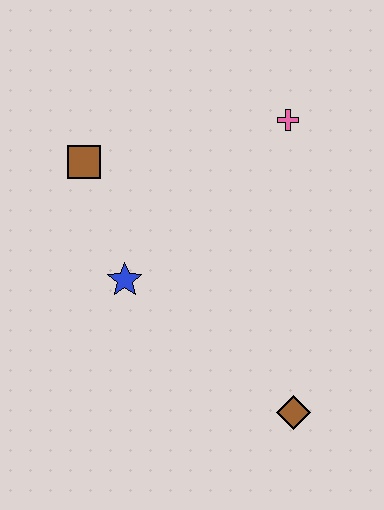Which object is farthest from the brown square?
The brown diamond is farthest from the brown square.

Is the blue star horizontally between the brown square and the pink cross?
Yes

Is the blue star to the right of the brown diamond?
No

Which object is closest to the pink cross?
The brown square is closest to the pink cross.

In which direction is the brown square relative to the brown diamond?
The brown square is above the brown diamond.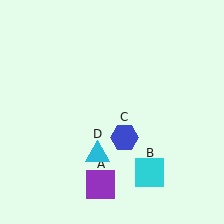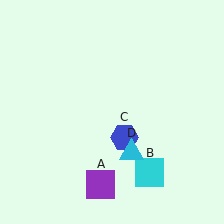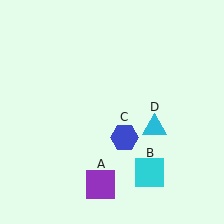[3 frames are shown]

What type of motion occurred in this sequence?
The cyan triangle (object D) rotated counterclockwise around the center of the scene.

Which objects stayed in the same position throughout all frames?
Purple square (object A) and cyan square (object B) and blue hexagon (object C) remained stationary.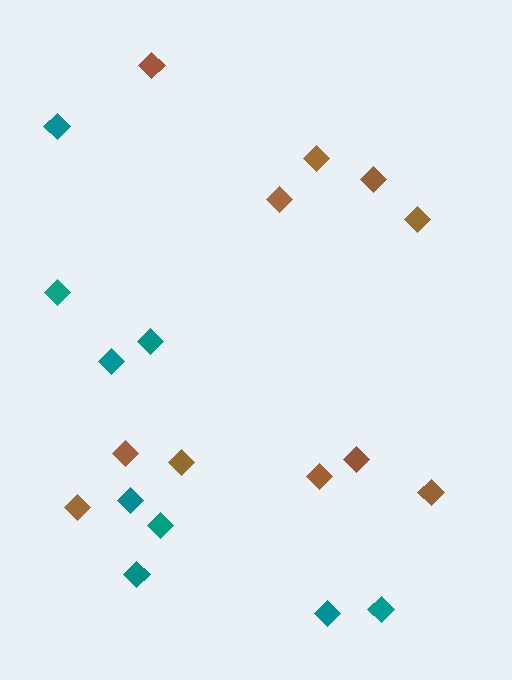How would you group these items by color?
There are 2 groups: one group of brown diamonds (11) and one group of teal diamonds (9).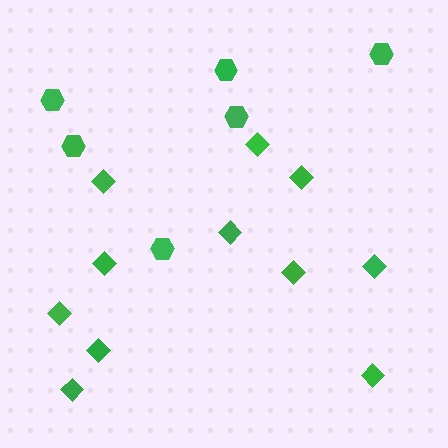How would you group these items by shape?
There are 2 groups: one group of hexagons (6) and one group of diamonds (11).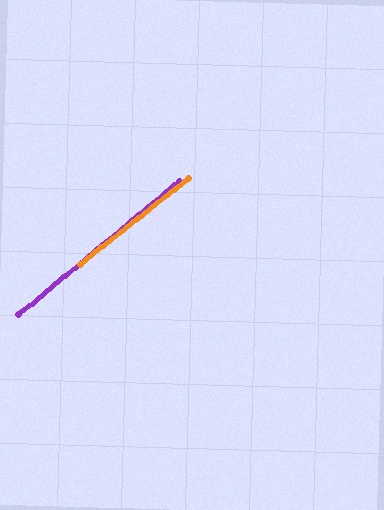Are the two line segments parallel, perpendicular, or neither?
Parallel — their directions differ by only 1.6°.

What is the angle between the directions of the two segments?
Approximately 2 degrees.